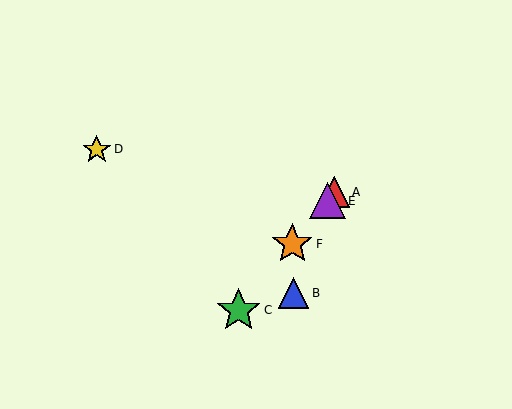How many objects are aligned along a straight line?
4 objects (A, C, E, F) are aligned along a straight line.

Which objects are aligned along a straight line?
Objects A, C, E, F are aligned along a straight line.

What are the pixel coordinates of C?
Object C is at (239, 310).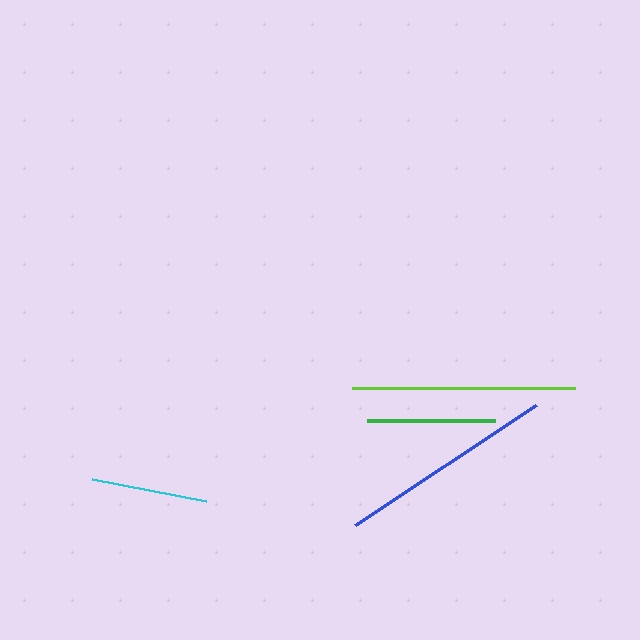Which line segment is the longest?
The lime line is the longest at approximately 223 pixels.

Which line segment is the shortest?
The cyan line is the shortest at approximately 116 pixels.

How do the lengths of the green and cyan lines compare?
The green and cyan lines are approximately the same length.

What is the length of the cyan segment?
The cyan segment is approximately 116 pixels long.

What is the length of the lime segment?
The lime segment is approximately 223 pixels long.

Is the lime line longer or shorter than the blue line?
The lime line is longer than the blue line.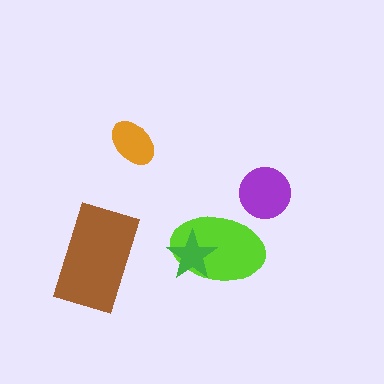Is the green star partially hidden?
No, no other shape covers it.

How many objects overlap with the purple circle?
0 objects overlap with the purple circle.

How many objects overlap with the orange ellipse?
0 objects overlap with the orange ellipse.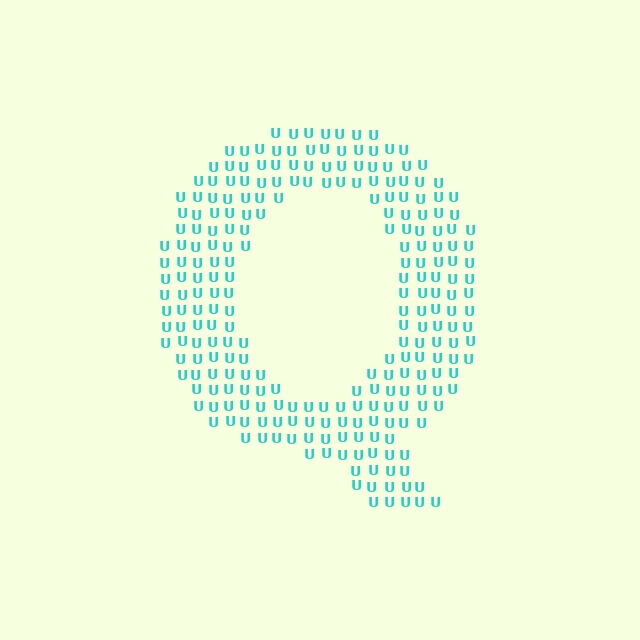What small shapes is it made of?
It is made of small letter U's.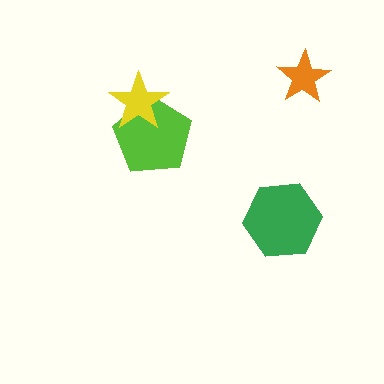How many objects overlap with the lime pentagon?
1 object overlaps with the lime pentagon.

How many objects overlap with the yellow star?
1 object overlaps with the yellow star.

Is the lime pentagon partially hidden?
Yes, it is partially covered by another shape.